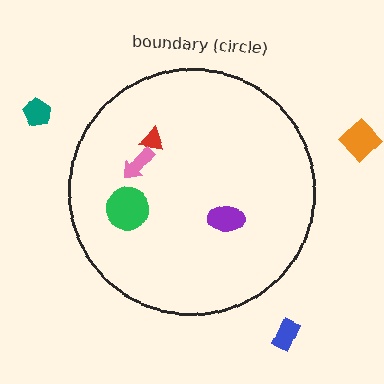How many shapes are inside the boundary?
4 inside, 3 outside.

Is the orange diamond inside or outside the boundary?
Outside.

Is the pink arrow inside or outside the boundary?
Inside.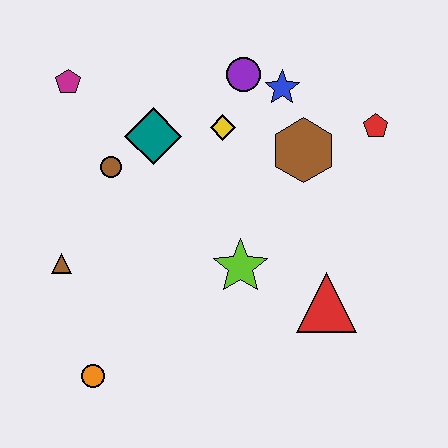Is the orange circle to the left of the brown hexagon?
Yes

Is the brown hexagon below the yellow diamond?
Yes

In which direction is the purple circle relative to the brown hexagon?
The purple circle is above the brown hexagon.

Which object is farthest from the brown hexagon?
The orange circle is farthest from the brown hexagon.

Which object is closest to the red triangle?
The lime star is closest to the red triangle.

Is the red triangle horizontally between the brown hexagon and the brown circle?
No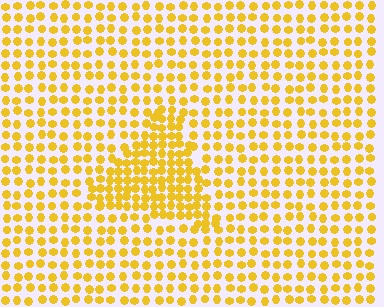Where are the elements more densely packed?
The elements are more densely packed inside the triangle boundary.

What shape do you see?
I see a triangle.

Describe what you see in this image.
The image contains small yellow elements arranged at two different densities. A triangle-shaped region is visible where the elements are more densely packed than the surrounding area.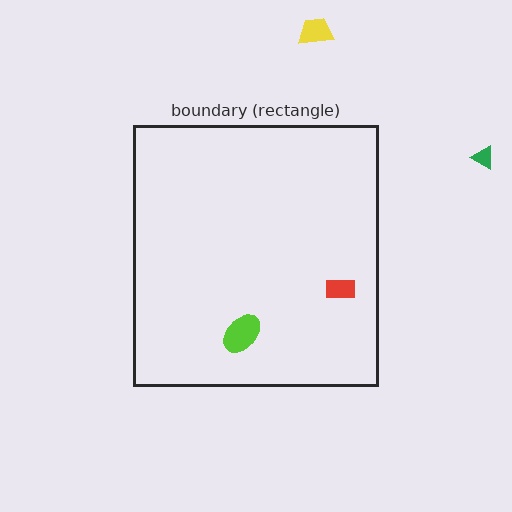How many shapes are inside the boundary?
2 inside, 2 outside.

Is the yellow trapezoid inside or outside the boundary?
Outside.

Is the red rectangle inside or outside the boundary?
Inside.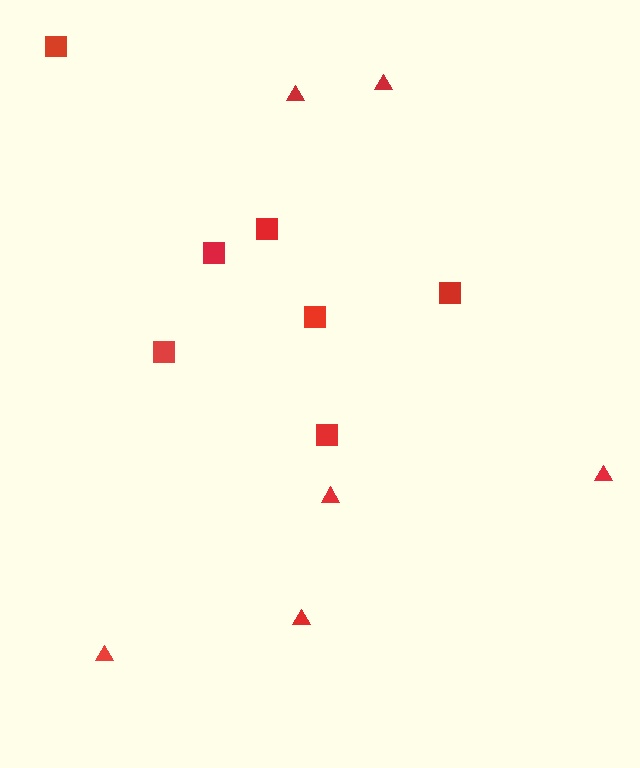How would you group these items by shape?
There are 2 groups: one group of squares (7) and one group of triangles (6).